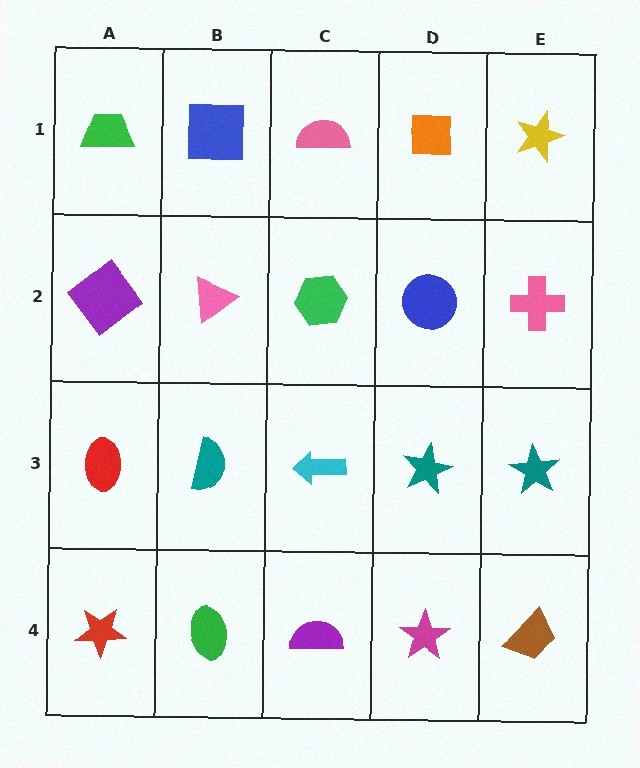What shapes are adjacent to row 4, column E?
A teal star (row 3, column E), a magenta star (row 4, column D).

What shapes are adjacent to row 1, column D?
A blue circle (row 2, column D), a pink semicircle (row 1, column C), a yellow star (row 1, column E).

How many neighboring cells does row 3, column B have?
4.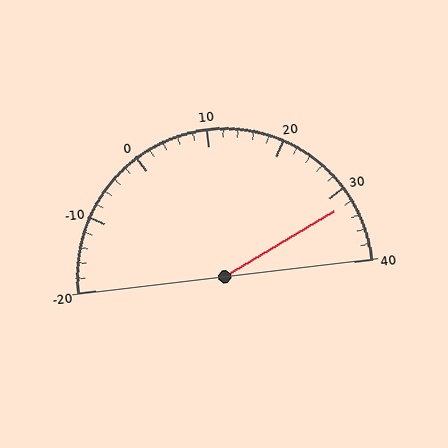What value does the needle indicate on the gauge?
The needle indicates approximately 32.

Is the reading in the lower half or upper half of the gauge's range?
The reading is in the upper half of the range (-20 to 40).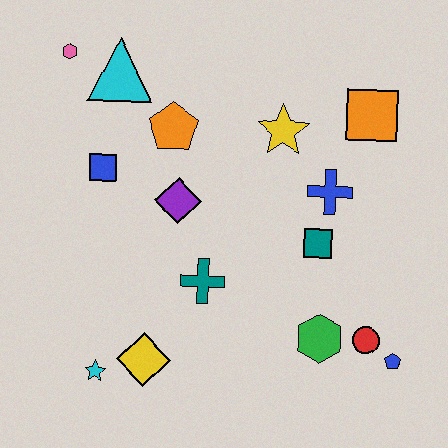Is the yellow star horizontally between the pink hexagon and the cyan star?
No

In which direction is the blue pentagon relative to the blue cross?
The blue pentagon is below the blue cross.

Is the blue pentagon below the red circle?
Yes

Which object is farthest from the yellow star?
The cyan star is farthest from the yellow star.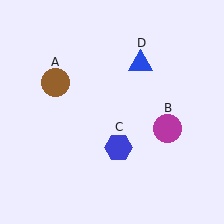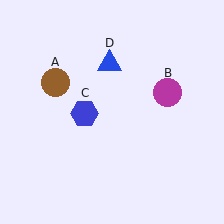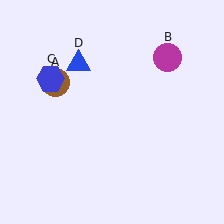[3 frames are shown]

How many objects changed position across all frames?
3 objects changed position: magenta circle (object B), blue hexagon (object C), blue triangle (object D).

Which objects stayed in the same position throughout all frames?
Brown circle (object A) remained stationary.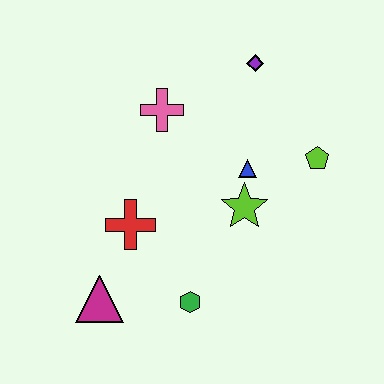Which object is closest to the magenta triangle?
The red cross is closest to the magenta triangle.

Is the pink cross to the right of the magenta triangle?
Yes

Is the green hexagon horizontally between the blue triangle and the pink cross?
Yes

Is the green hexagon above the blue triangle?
No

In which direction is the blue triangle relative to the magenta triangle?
The blue triangle is to the right of the magenta triangle.